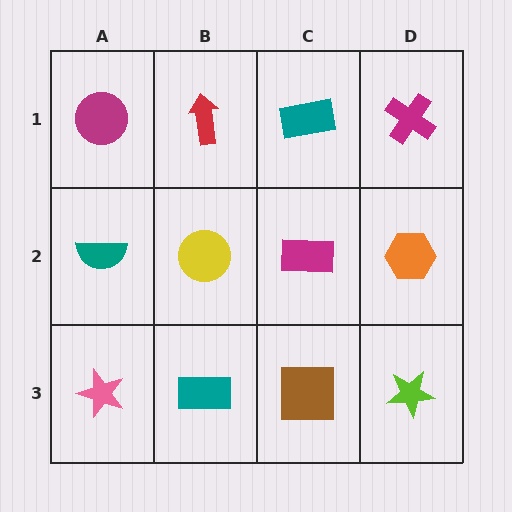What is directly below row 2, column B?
A teal rectangle.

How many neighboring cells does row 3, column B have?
3.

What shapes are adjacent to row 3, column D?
An orange hexagon (row 2, column D), a brown square (row 3, column C).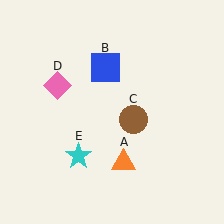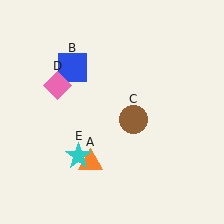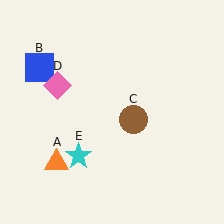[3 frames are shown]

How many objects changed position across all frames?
2 objects changed position: orange triangle (object A), blue square (object B).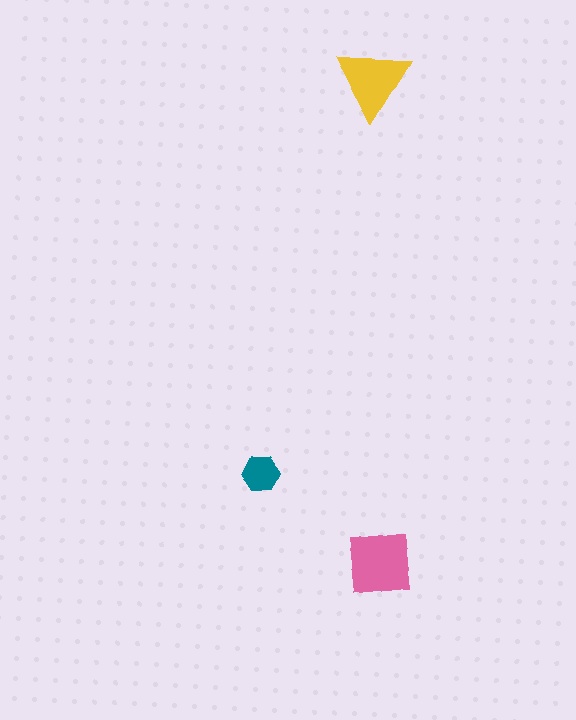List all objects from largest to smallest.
The pink square, the yellow triangle, the teal hexagon.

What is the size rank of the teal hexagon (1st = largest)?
3rd.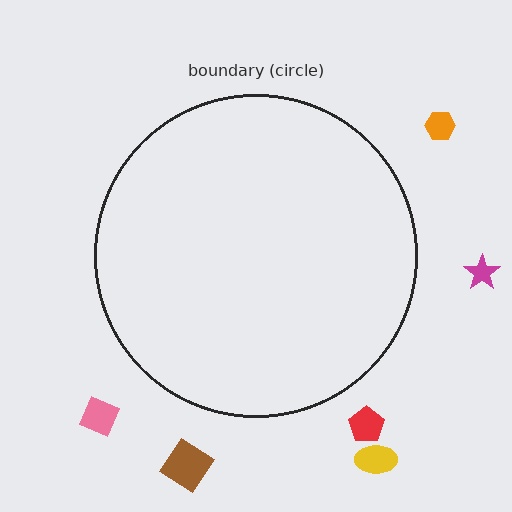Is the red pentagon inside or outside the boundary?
Outside.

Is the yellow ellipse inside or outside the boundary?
Outside.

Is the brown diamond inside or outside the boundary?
Outside.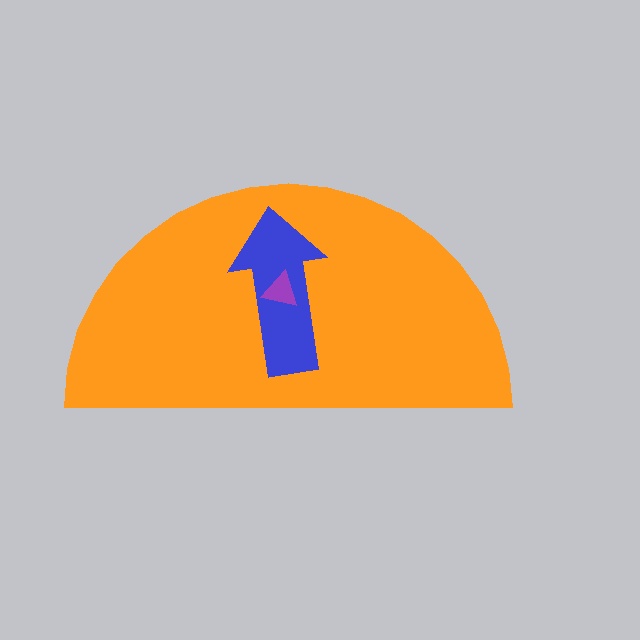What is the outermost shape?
The orange semicircle.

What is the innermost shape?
The purple triangle.